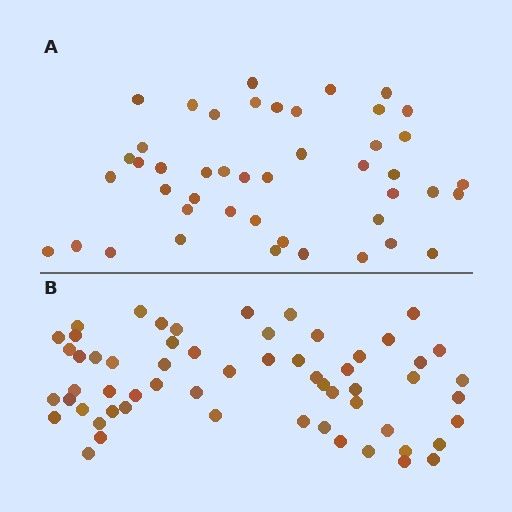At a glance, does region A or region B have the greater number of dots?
Region B (the bottom region) has more dots.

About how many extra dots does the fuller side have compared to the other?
Region B has approximately 15 more dots than region A.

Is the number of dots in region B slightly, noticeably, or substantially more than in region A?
Region B has noticeably more, but not dramatically so. The ratio is roughly 1.3 to 1.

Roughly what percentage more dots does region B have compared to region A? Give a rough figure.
About 30% more.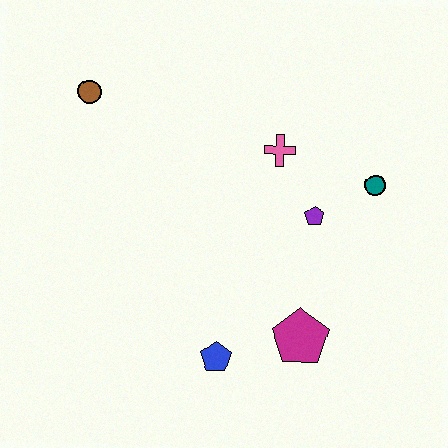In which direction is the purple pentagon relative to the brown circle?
The purple pentagon is to the right of the brown circle.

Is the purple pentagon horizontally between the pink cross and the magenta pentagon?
No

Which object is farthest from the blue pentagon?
The brown circle is farthest from the blue pentagon.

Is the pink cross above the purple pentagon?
Yes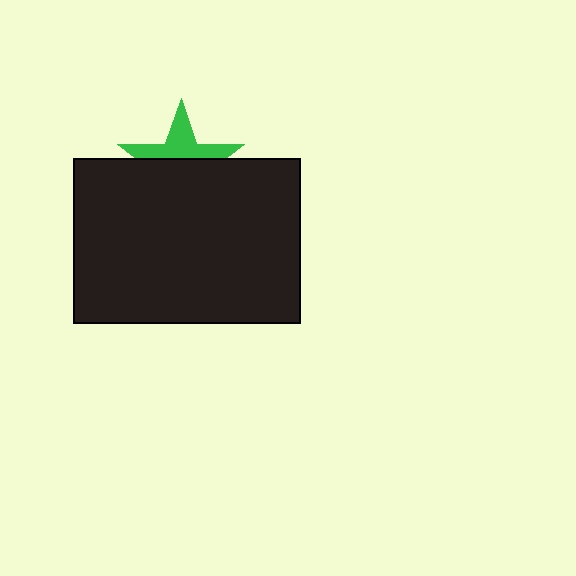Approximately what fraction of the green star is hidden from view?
Roughly 58% of the green star is hidden behind the black rectangle.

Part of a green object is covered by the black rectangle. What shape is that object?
It is a star.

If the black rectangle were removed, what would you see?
You would see the complete green star.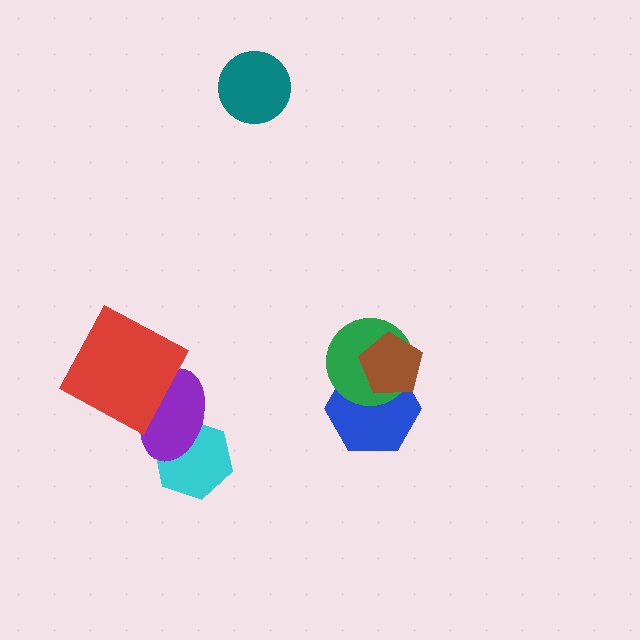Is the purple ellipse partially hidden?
Yes, it is partially covered by another shape.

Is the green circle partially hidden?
Yes, it is partially covered by another shape.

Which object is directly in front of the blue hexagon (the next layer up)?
The green circle is directly in front of the blue hexagon.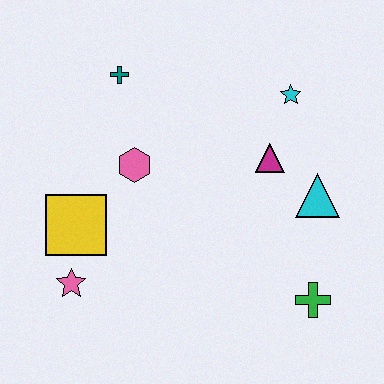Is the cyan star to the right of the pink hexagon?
Yes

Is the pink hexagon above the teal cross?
No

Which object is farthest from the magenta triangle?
The pink star is farthest from the magenta triangle.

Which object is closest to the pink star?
The yellow square is closest to the pink star.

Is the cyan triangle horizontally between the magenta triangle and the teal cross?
No